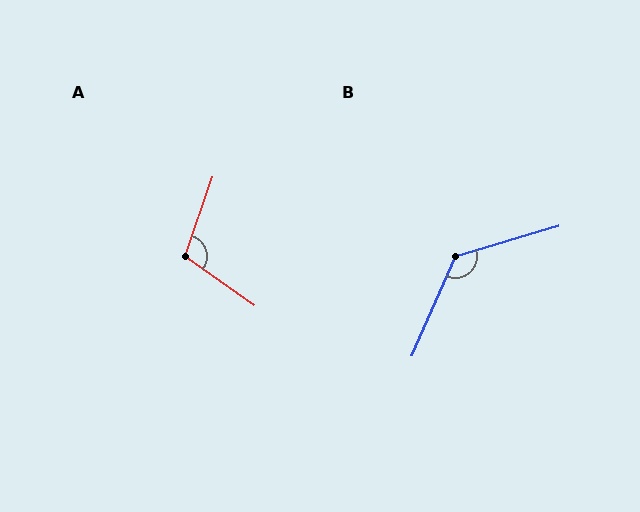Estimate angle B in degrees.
Approximately 130 degrees.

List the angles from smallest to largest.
A (106°), B (130°).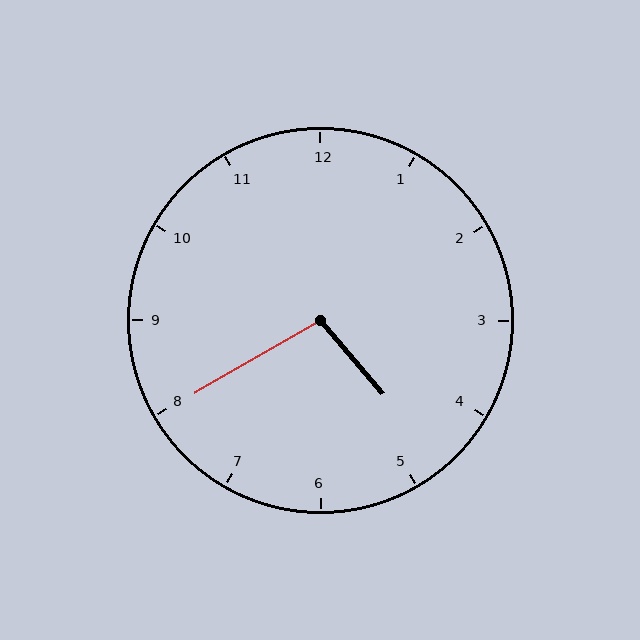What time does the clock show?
4:40.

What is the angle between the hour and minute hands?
Approximately 100 degrees.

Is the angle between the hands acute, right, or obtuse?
It is obtuse.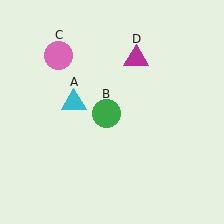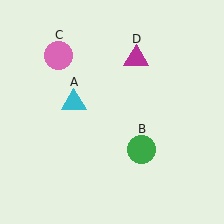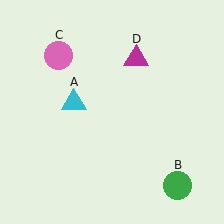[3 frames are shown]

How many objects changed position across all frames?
1 object changed position: green circle (object B).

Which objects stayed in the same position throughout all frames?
Cyan triangle (object A) and pink circle (object C) and magenta triangle (object D) remained stationary.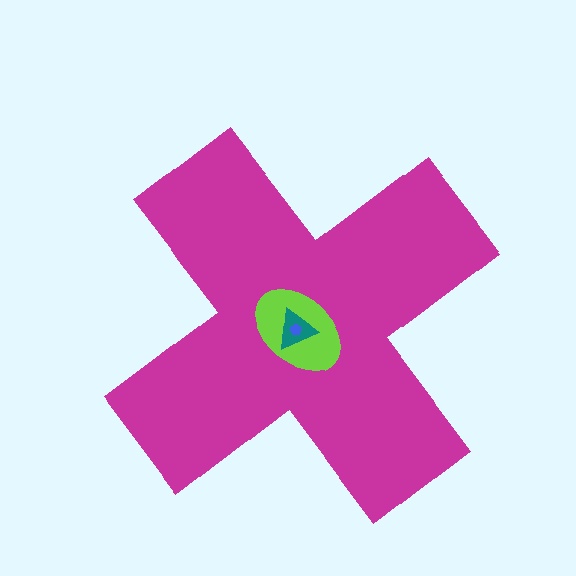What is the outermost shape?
The magenta cross.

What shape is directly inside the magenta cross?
The lime ellipse.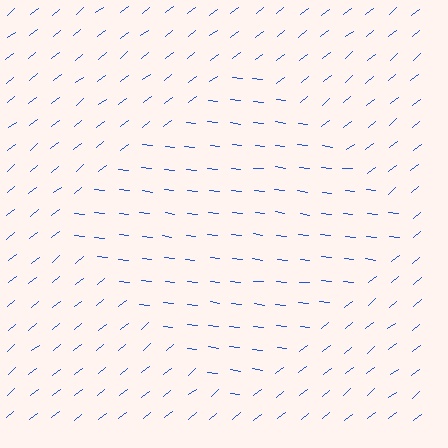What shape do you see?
I see a diamond.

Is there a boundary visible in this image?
Yes, there is a texture boundary formed by a change in line orientation.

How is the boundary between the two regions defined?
The boundary is defined purely by a change in line orientation (approximately 45 degrees difference). All lines are the same color and thickness.